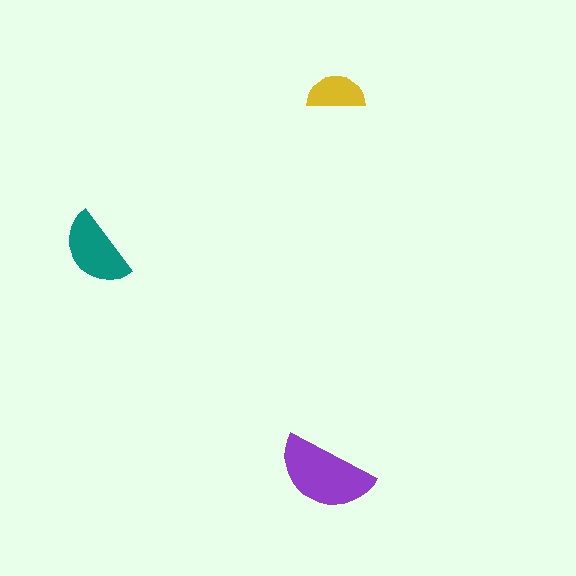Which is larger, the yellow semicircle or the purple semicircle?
The purple one.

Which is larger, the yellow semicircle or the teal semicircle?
The teal one.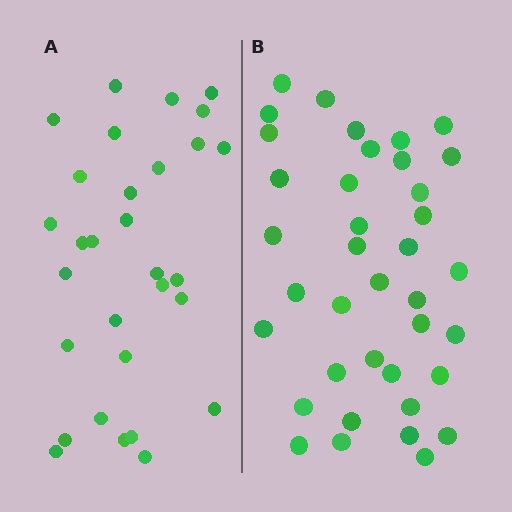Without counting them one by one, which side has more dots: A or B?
Region B (the right region) has more dots.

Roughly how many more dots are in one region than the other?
Region B has roughly 8 or so more dots than region A.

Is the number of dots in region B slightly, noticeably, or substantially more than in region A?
Region B has noticeably more, but not dramatically so. The ratio is roughly 1.3 to 1.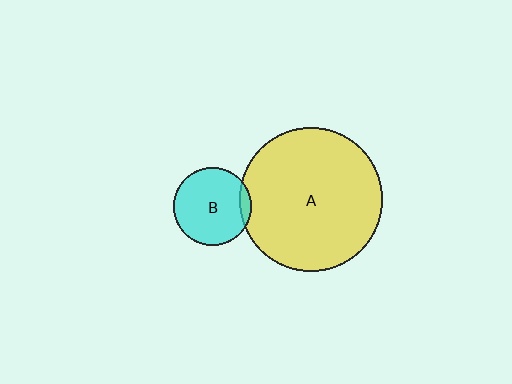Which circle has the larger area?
Circle A (yellow).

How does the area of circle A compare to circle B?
Approximately 3.4 times.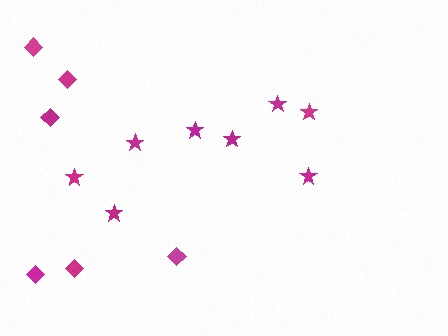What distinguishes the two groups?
There are 2 groups: one group of stars (8) and one group of diamonds (6).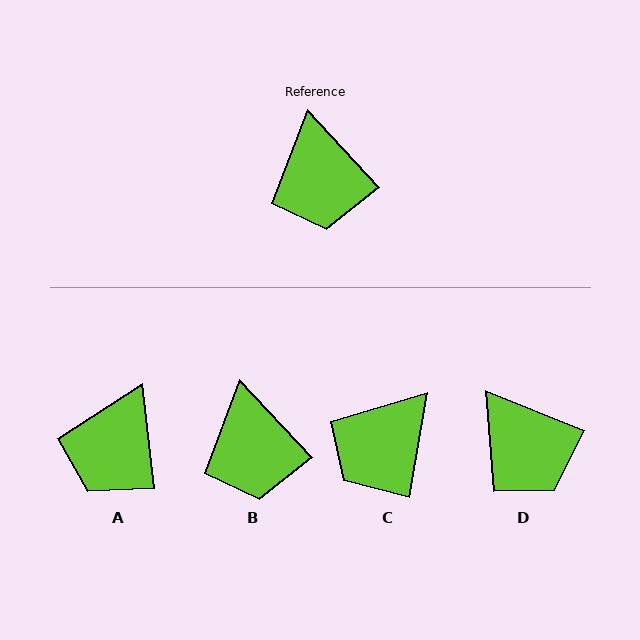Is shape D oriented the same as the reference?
No, it is off by about 25 degrees.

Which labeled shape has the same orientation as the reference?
B.